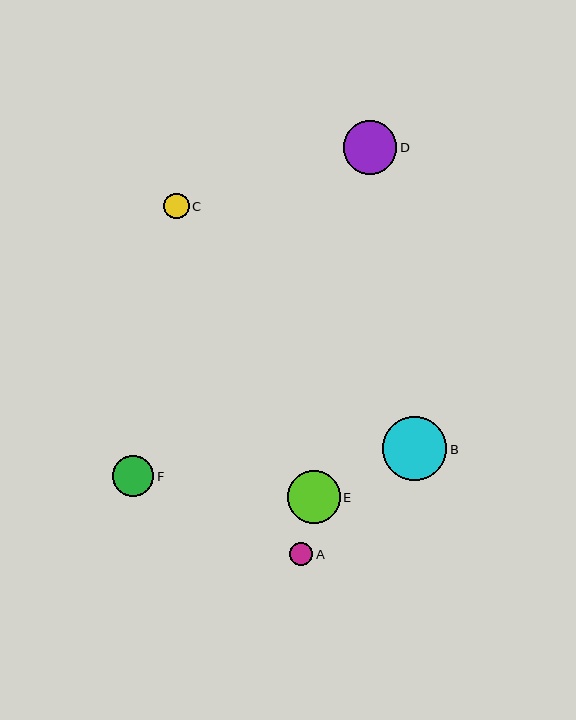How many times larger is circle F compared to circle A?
Circle F is approximately 1.8 times the size of circle A.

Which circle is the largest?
Circle B is the largest with a size of approximately 64 pixels.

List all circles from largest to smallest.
From largest to smallest: B, D, E, F, C, A.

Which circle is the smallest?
Circle A is the smallest with a size of approximately 23 pixels.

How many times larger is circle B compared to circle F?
Circle B is approximately 1.5 times the size of circle F.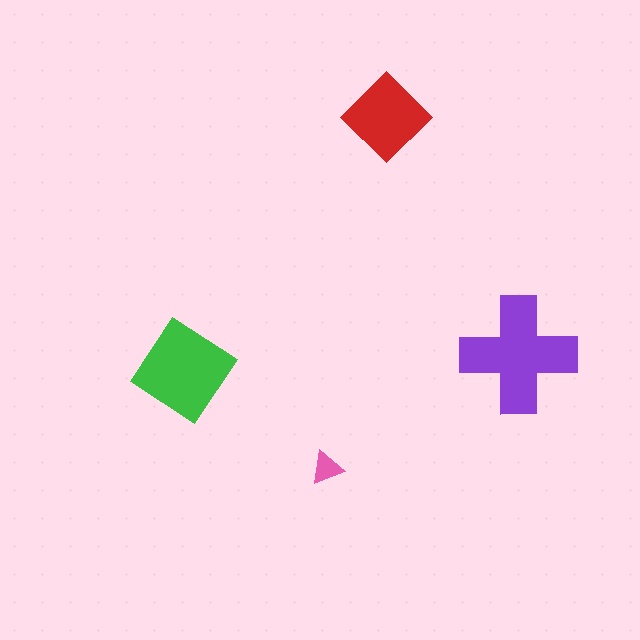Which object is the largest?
The purple cross.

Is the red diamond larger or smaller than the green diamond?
Smaller.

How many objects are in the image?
There are 4 objects in the image.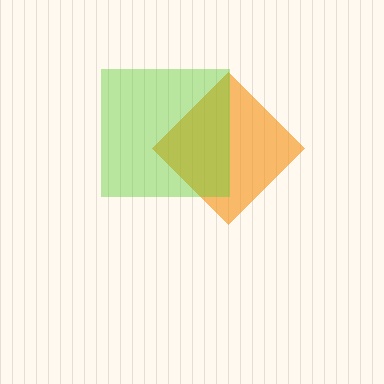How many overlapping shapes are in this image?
There are 2 overlapping shapes in the image.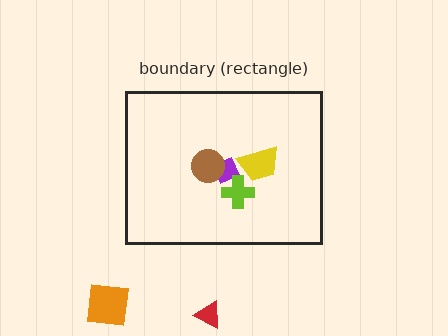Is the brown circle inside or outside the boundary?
Inside.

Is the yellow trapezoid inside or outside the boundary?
Inside.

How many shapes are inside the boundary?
4 inside, 2 outside.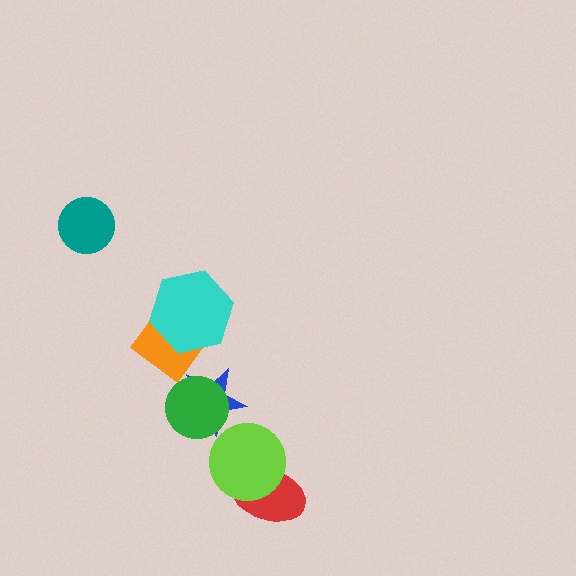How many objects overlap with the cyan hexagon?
1 object overlaps with the cyan hexagon.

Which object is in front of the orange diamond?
The cyan hexagon is in front of the orange diamond.